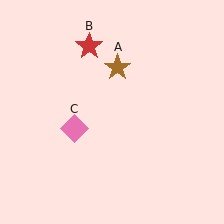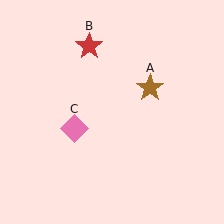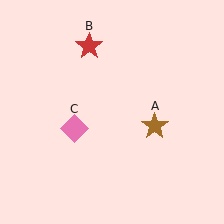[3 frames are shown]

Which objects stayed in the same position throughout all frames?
Red star (object B) and pink diamond (object C) remained stationary.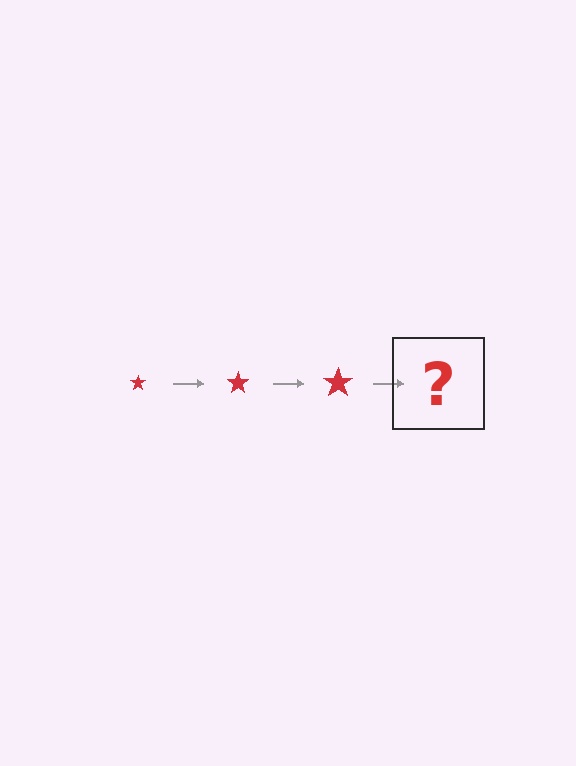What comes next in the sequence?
The next element should be a red star, larger than the previous one.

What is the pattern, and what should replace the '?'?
The pattern is that the star gets progressively larger each step. The '?' should be a red star, larger than the previous one.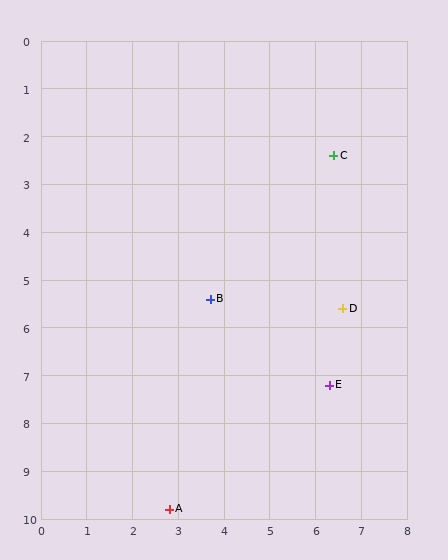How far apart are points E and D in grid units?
Points E and D are about 1.6 grid units apart.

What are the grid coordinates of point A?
Point A is at approximately (2.8, 9.8).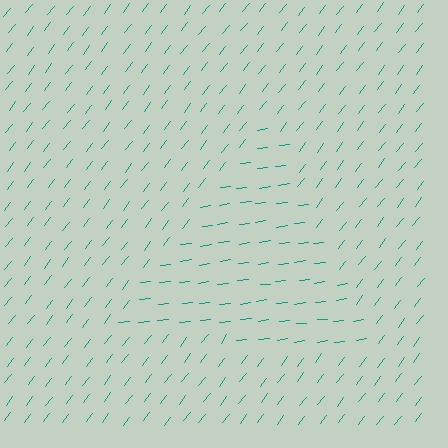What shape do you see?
I see a triangle.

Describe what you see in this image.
The image is filled with small teal line segments. A triangle region in the image has lines oriented differently from the surrounding lines, creating a visible texture boundary.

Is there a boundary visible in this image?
Yes, there is a texture boundary formed by a change in line orientation.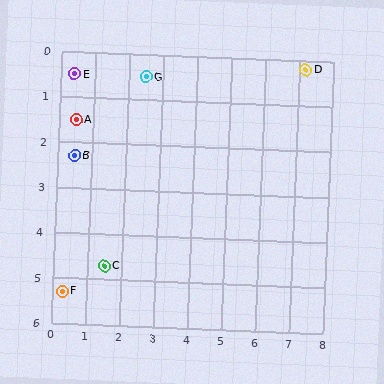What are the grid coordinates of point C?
Point C is at approximately (1.5, 4.7).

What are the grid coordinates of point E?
Point E is at approximately (0.4, 0.5).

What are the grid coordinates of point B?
Point B is at approximately (0.5, 2.3).